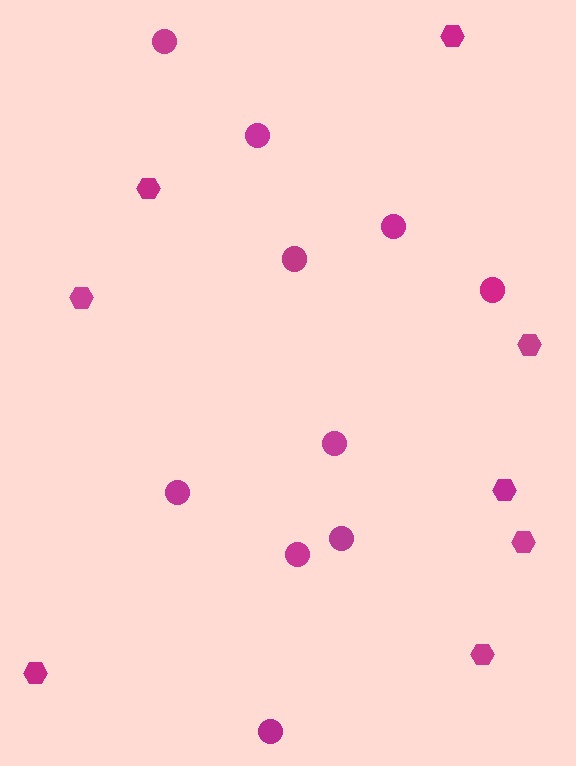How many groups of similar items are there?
There are 2 groups: one group of circles (10) and one group of hexagons (8).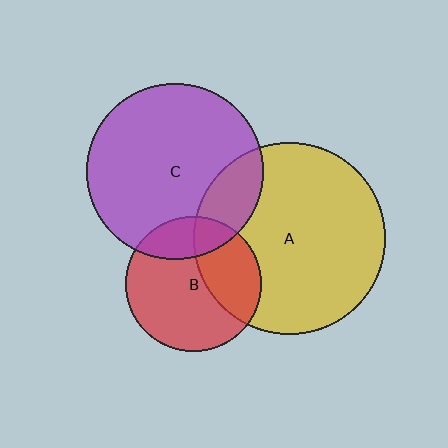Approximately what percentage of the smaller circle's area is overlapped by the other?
Approximately 35%.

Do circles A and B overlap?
Yes.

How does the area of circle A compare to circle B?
Approximately 2.0 times.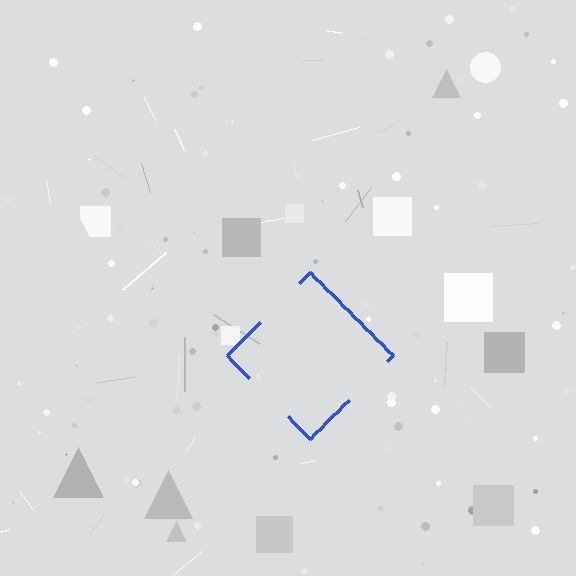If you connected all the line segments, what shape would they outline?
They would outline a diamond.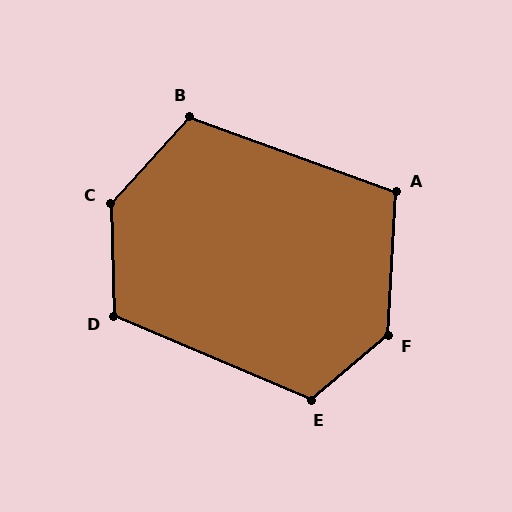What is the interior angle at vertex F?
Approximately 133 degrees (obtuse).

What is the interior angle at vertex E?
Approximately 117 degrees (obtuse).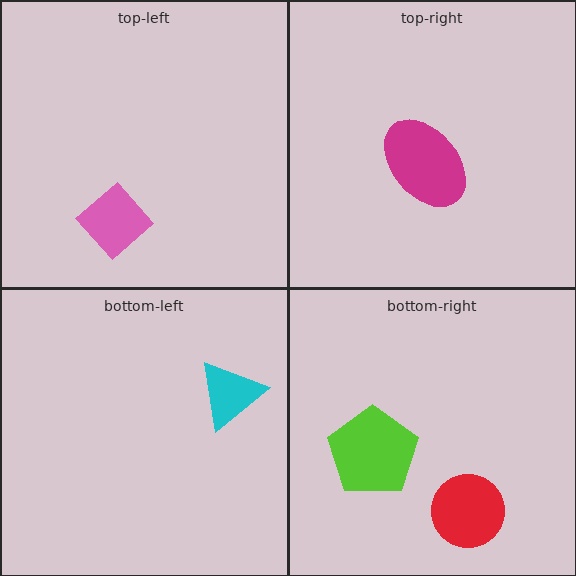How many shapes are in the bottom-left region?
1.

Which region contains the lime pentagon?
The bottom-right region.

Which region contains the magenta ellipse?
The top-right region.